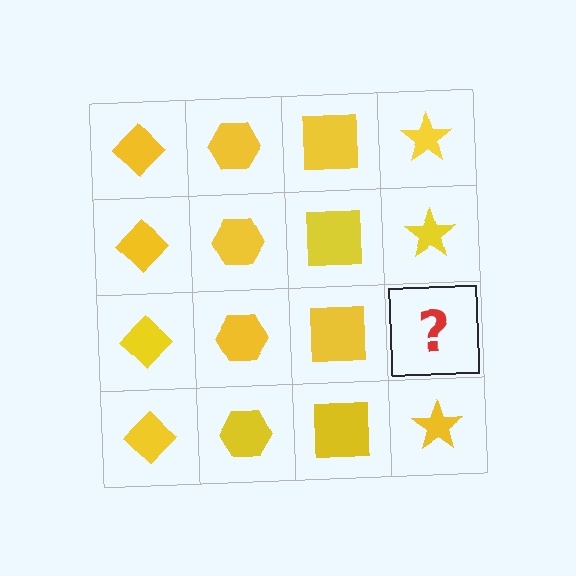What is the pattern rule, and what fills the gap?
The rule is that each column has a consistent shape. The gap should be filled with a yellow star.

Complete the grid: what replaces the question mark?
The question mark should be replaced with a yellow star.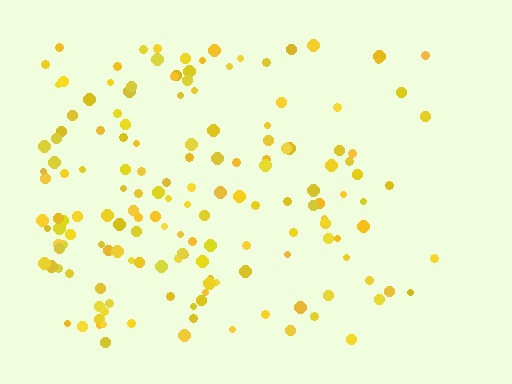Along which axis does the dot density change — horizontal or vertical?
Horizontal.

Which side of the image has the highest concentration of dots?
The left.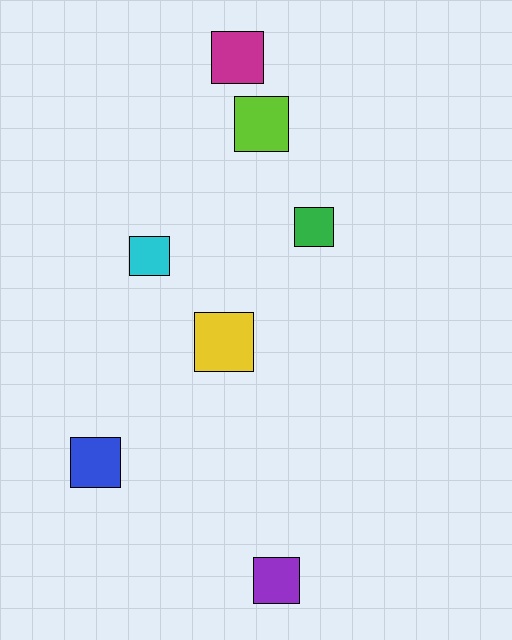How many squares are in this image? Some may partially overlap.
There are 7 squares.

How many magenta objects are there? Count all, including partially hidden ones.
There is 1 magenta object.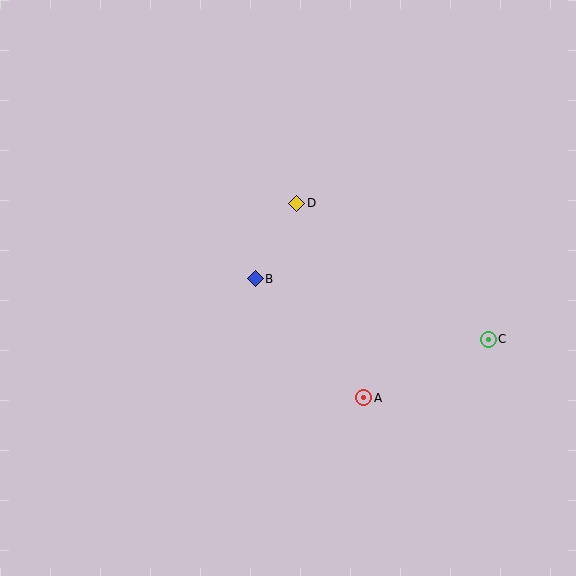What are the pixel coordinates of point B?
Point B is at (255, 279).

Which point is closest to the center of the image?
Point B at (255, 279) is closest to the center.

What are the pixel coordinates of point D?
Point D is at (297, 203).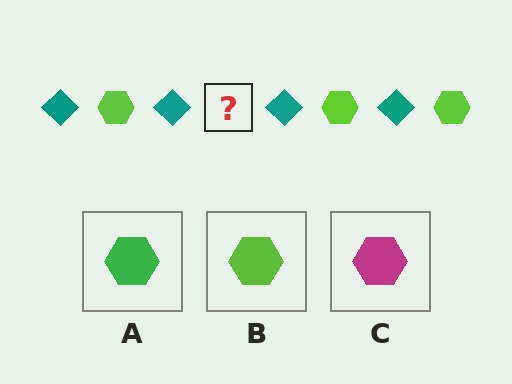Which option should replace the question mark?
Option B.